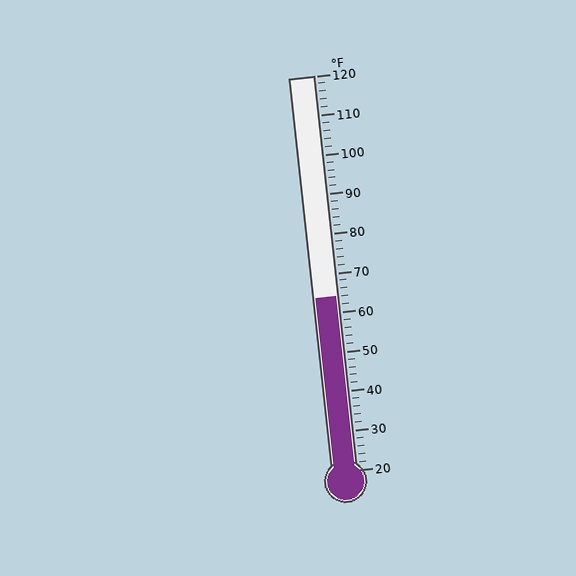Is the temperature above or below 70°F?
The temperature is below 70°F.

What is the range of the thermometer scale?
The thermometer scale ranges from 20°F to 120°F.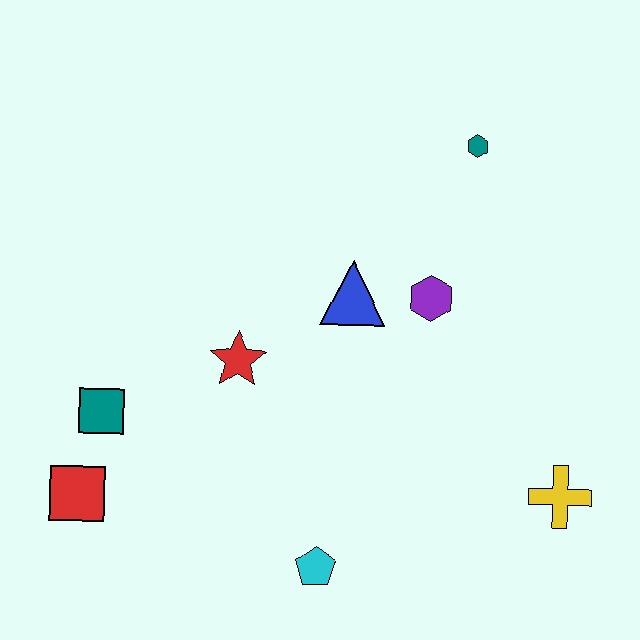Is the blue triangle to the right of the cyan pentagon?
Yes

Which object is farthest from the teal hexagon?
The red square is farthest from the teal hexagon.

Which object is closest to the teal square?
The red square is closest to the teal square.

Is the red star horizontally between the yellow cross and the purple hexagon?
No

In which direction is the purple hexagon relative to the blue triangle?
The purple hexagon is to the right of the blue triangle.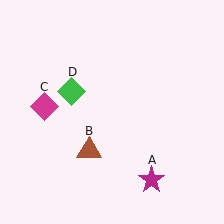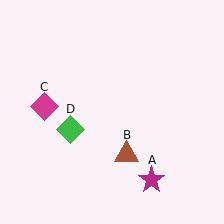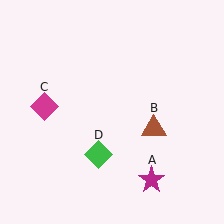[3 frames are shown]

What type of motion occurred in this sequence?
The brown triangle (object B), green diamond (object D) rotated counterclockwise around the center of the scene.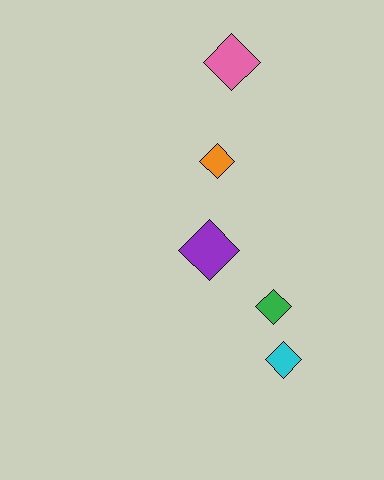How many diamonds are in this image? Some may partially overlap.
There are 5 diamonds.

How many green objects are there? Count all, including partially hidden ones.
There is 1 green object.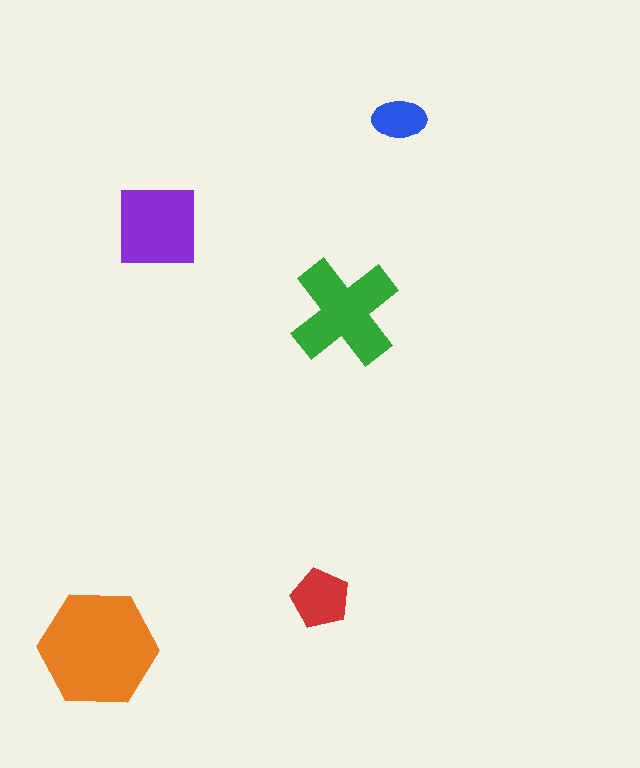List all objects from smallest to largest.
The blue ellipse, the red pentagon, the purple square, the green cross, the orange hexagon.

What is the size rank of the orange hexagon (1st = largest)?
1st.